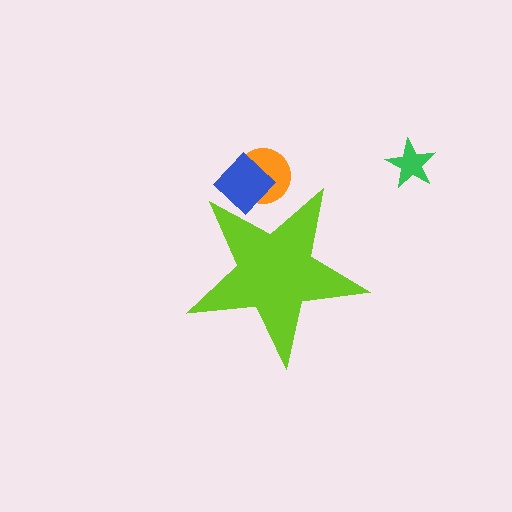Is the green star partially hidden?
No, the green star is fully visible.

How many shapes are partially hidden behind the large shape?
2 shapes are partially hidden.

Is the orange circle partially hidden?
Yes, the orange circle is partially hidden behind the lime star.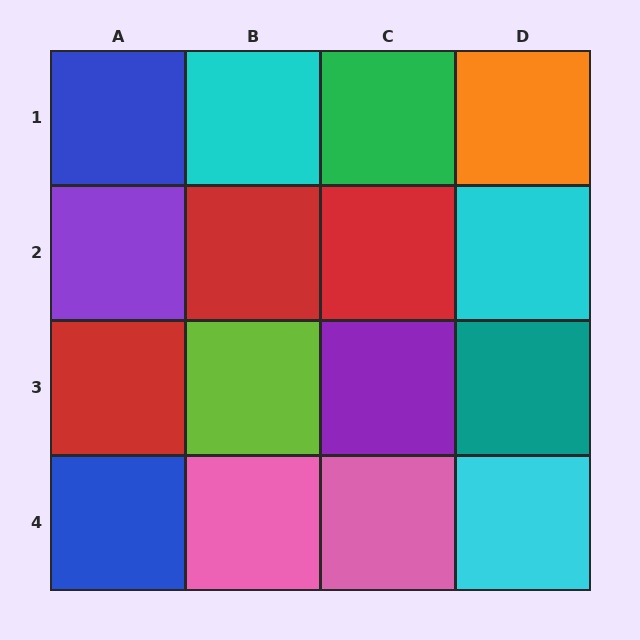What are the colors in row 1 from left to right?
Blue, cyan, green, orange.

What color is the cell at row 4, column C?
Pink.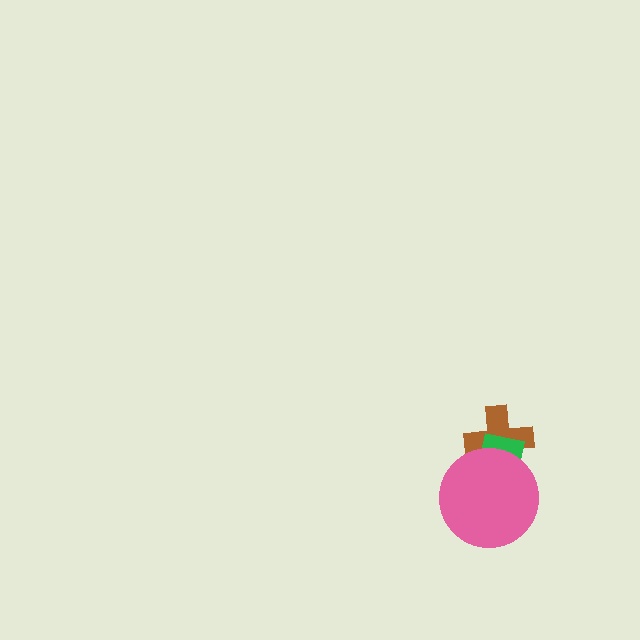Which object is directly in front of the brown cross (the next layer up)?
The green square is directly in front of the brown cross.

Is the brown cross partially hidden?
Yes, it is partially covered by another shape.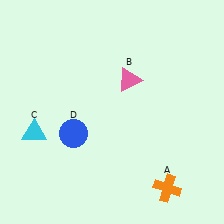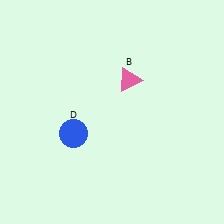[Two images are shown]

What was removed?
The cyan triangle (C), the orange cross (A) were removed in Image 2.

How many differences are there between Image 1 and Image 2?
There are 2 differences between the two images.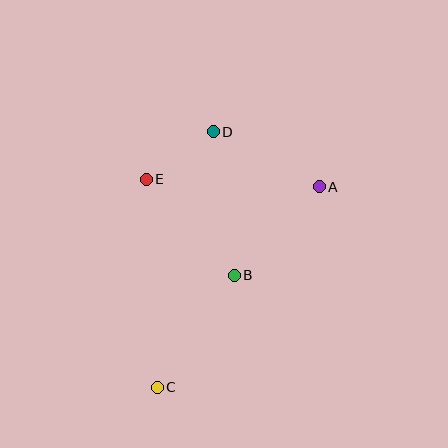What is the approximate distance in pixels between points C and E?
The distance between C and E is approximately 208 pixels.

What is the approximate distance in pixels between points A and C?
The distance between A and C is approximately 258 pixels.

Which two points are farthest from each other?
Points C and D are farthest from each other.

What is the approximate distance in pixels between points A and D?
The distance between A and D is approximately 119 pixels.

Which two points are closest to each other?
Points D and E are closest to each other.